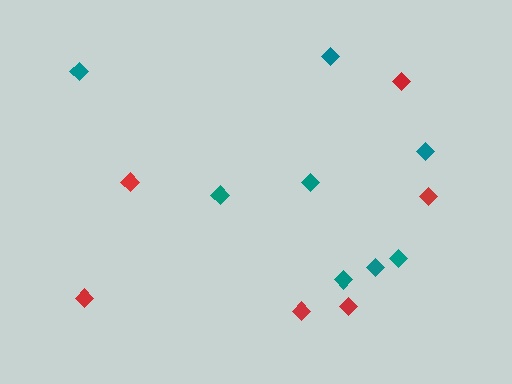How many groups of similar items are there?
There are 2 groups: one group of teal diamonds (8) and one group of red diamonds (6).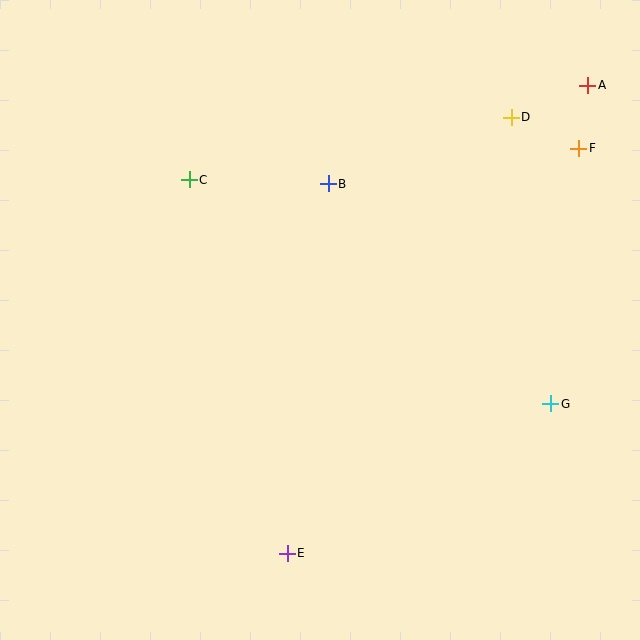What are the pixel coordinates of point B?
Point B is at (328, 184).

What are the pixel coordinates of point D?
Point D is at (511, 117).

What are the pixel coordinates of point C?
Point C is at (189, 180).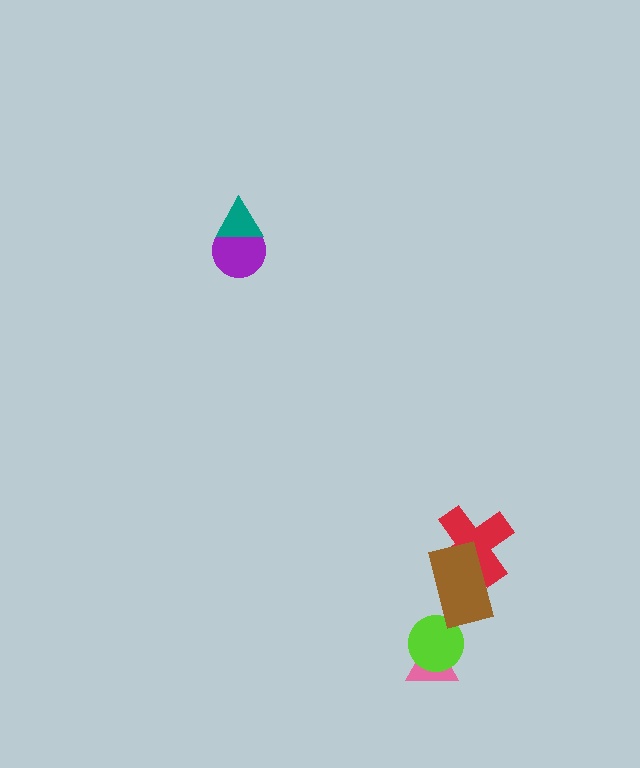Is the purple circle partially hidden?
Yes, it is partially covered by another shape.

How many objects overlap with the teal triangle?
1 object overlaps with the teal triangle.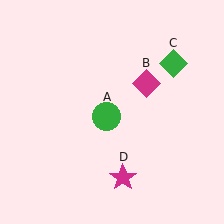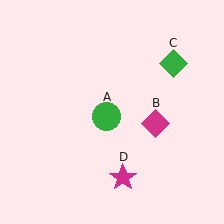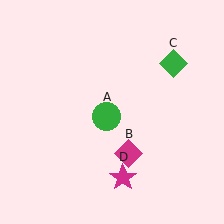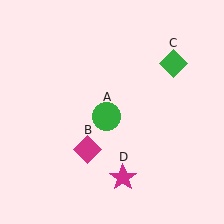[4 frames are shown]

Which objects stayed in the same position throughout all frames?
Green circle (object A) and green diamond (object C) and magenta star (object D) remained stationary.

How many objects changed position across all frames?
1 object changed position: magenta diamond (object B).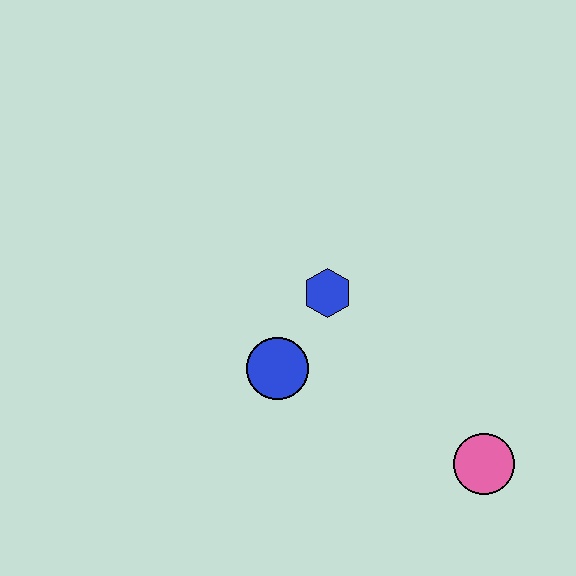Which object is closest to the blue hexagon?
The blue circle is closest to the blue hexagon.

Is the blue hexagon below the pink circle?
No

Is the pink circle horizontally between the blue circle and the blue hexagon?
No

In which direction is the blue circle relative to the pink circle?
The blue circle is to the left of the pink circle.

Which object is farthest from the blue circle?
The pink circle is farthest from the blue circle.